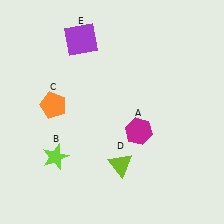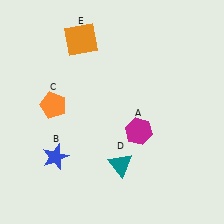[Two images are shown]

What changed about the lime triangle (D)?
In Image 1, D is lime. In Image 2, it changed to teal.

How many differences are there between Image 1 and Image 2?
There are 3 differences between the two images.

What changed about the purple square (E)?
In Image 1, E is purple. In Image 2, it changed to orange.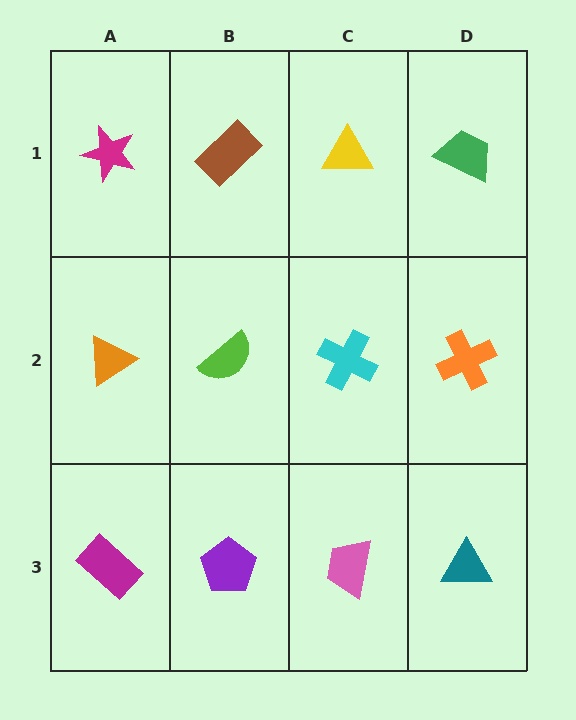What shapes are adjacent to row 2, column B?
A brown rectangle (row 1, column B), a purple pentagon (row 3, column B), an orange triangle (row 2, column A), a cyan cross (row 2, column C).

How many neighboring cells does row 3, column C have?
3.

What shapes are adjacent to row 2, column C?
A yellow triangle (row 1, column C), a pink trapezoid (row 3, column C), a lime semicircle (row 2, column B), an orange cross (row 2, column D).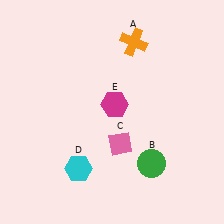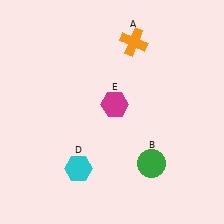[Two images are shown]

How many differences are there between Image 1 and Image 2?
There is 1 difference between the two images.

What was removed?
The pink diamond (C) was removed in Image 2.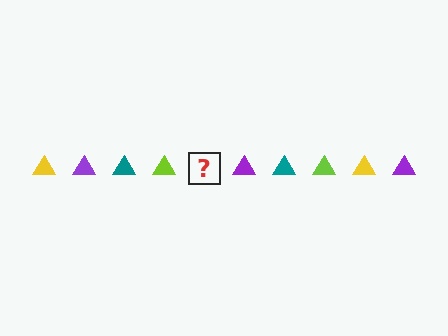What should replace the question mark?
The question mark should be replaced with a yellow triangle.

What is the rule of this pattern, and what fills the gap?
The rule is that the pattern cycles through yellow, purple, teal, lime triangles. The gap should be filled with a yellow triangle.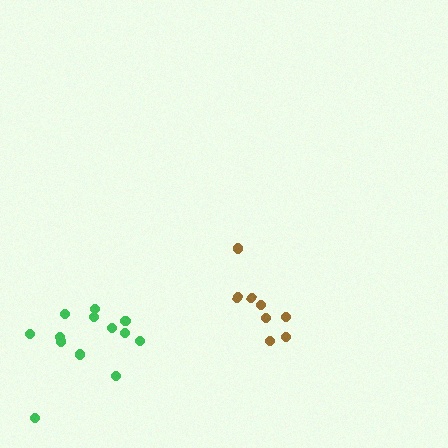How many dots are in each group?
Group 1: 8 dots, Group 2: 13 dots (21 total).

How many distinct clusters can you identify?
There are 2 distinct clusters.